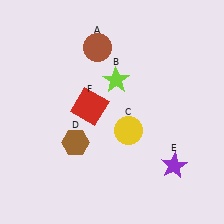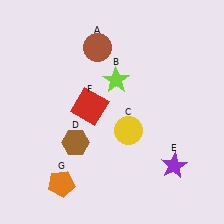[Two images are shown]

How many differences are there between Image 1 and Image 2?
There is 1 difference between the two images.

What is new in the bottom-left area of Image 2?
An orange pentagon (G) was added in the bottom-left area of Image 2.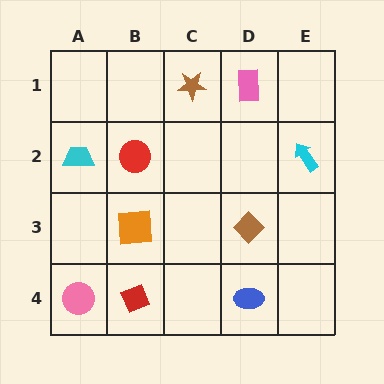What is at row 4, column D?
A blue ellipse.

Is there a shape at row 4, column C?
No, that cell is empty.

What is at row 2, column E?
A cyan arrow.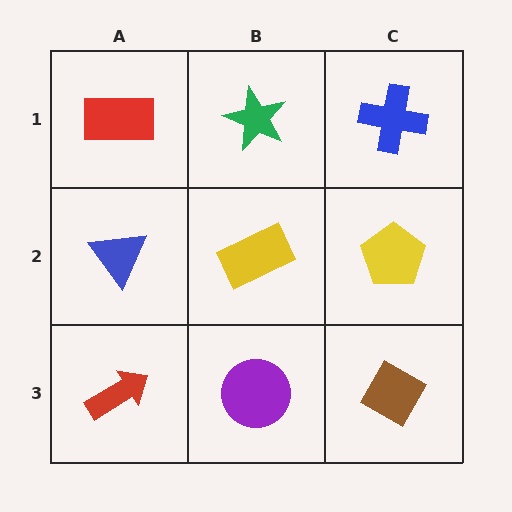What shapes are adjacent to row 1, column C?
A yellow pentagon (row 2, column C), a green star (row 1, column B).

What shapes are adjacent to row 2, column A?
A red rectangle (row 1, column A), a red arrow (row 3, column A), a yellow rectangle (row 2, column B).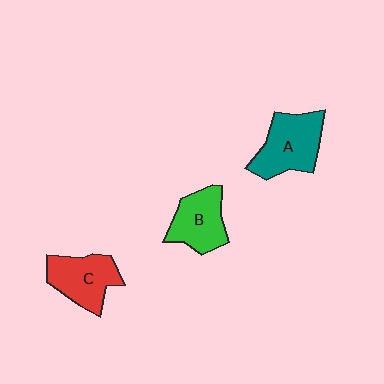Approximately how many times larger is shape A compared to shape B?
Approximately 1.2 times.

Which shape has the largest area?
Shape A (teal).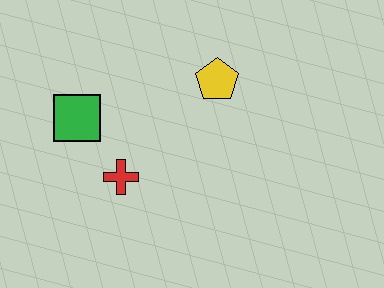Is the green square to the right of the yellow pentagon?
No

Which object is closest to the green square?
The red cross is closest to the green square.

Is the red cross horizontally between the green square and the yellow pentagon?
Yes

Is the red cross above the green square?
No